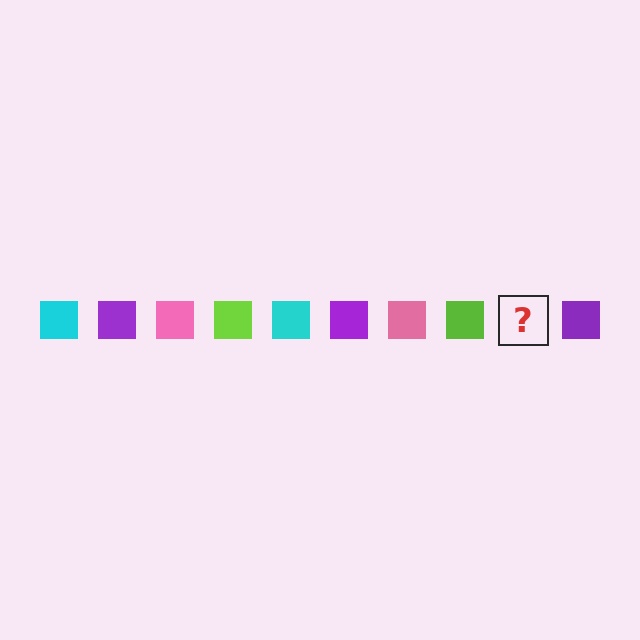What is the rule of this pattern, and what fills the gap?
The rule is that the pattern cycles through cyan, purple, pink, lime squares. The gap should be filled with a cyan square.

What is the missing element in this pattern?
The missing element is a cyan square.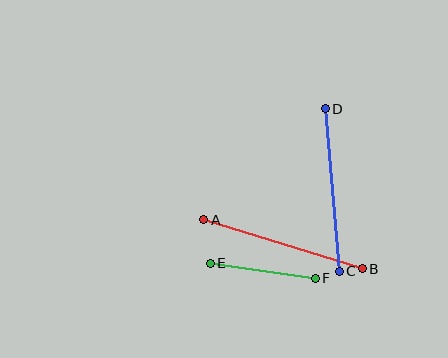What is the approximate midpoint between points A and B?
The midpoint is at approximately (283, 244) pixels.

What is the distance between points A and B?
The distance is approximately 166 pixels.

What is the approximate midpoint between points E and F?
The midpoint is at approximately (263, 271) pixels.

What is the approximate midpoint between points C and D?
The midpoint is at approximately (332, 190) pixels.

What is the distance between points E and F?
The distance is approximately 106 pixels.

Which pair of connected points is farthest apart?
Points A and B are farthest apart.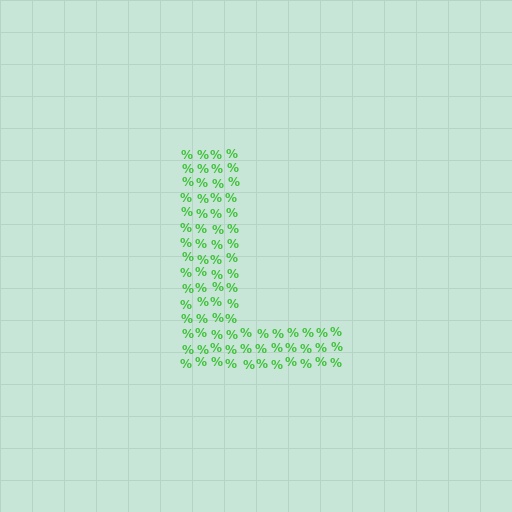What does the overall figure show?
The overall figure shows the letter L.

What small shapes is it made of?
It is made of small percent signs.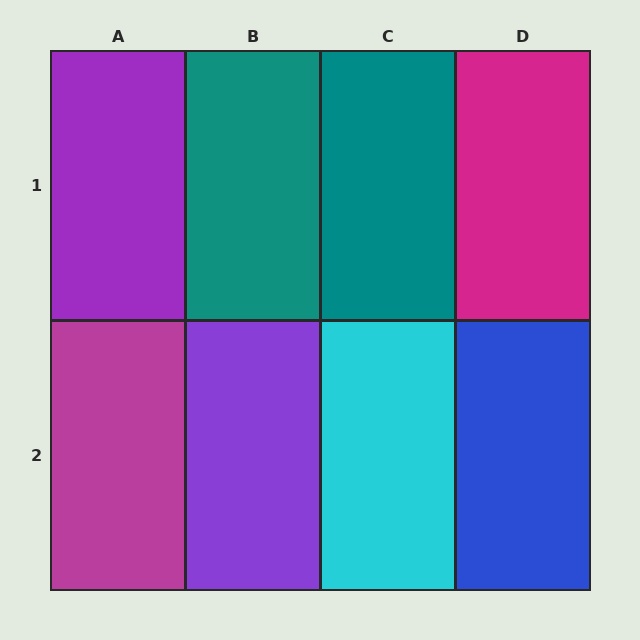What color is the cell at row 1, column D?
Magenta.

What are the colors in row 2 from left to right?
Magenta, purple, cyan, blue.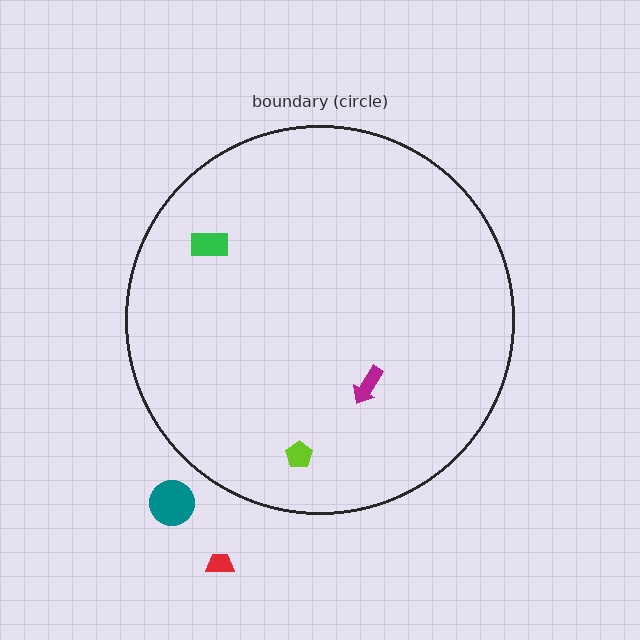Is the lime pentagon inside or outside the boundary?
Inside.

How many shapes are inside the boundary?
3 inside, 2 outside.